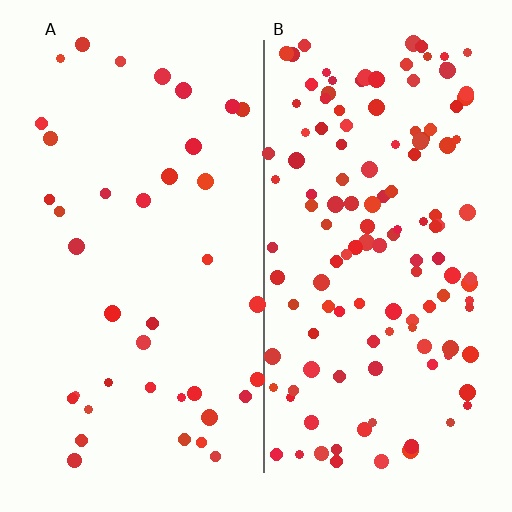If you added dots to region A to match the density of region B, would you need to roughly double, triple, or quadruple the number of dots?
Approximately triple.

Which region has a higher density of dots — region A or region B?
B (the right).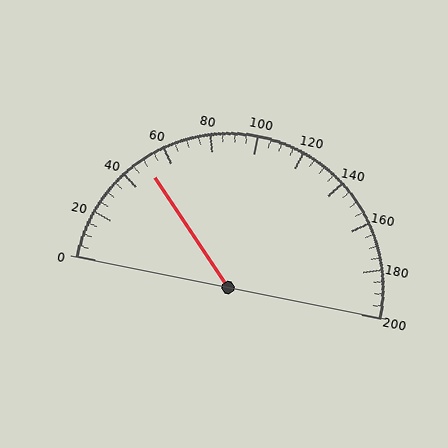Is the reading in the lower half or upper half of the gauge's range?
The reading is in the lower half of the range (0 to 200).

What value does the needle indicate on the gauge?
The needle indicates approximately 50.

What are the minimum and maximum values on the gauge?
The gauge ranges from 0 to 200.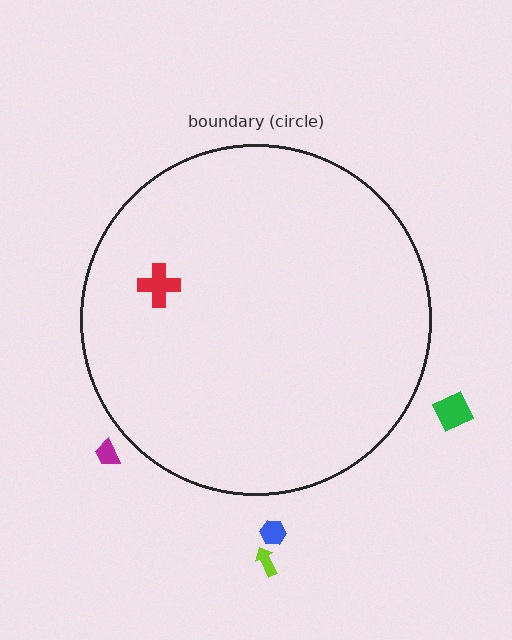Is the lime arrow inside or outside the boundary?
Outside.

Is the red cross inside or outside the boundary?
Inside.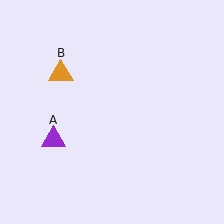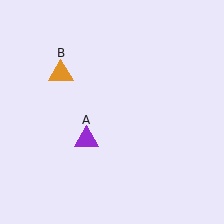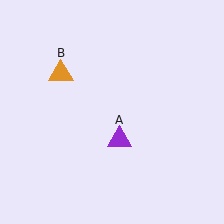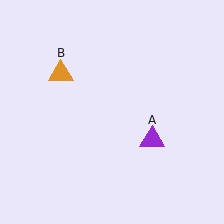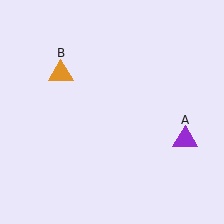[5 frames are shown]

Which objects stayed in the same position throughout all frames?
Orange triangle (object B) remained stationary.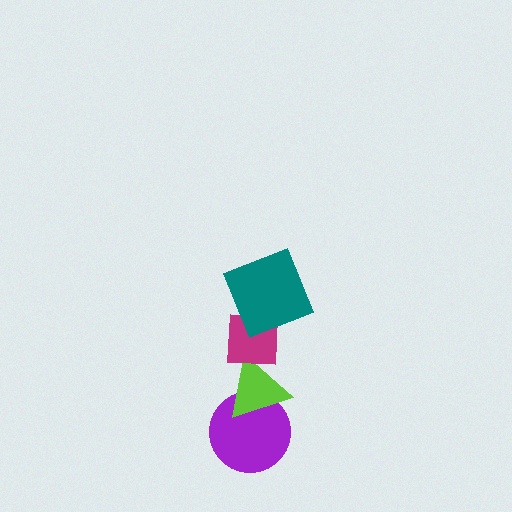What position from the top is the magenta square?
The magenta square is 2nd from the top.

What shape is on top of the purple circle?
The lime triangle is on top of the purple circle.